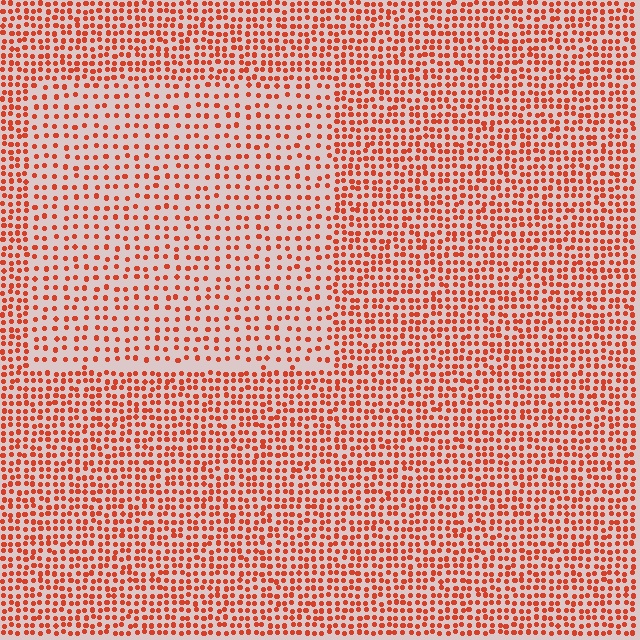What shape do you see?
I see a rectangle.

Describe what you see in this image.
The image contains small red elements arranged at two different densities. A rectangle-shaped region is visible where the elements are less densely packed than the surrounding area.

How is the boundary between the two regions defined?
The boundary is defined by a change in element density (approximately 1.9x ratio). All elements are the same color, size, and shape.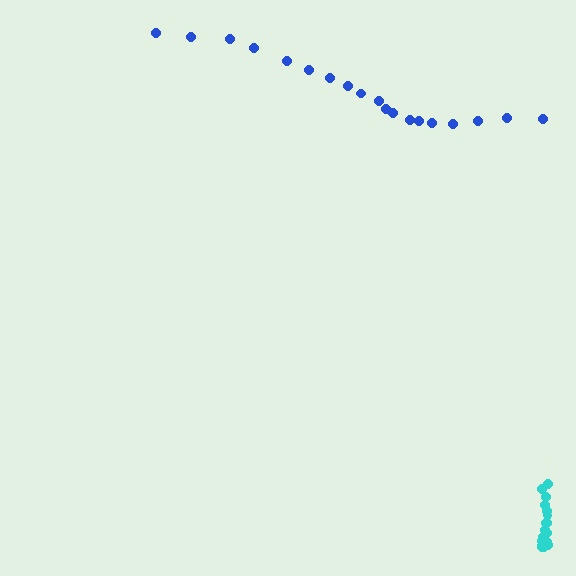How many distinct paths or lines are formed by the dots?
There are 2 distinct paths.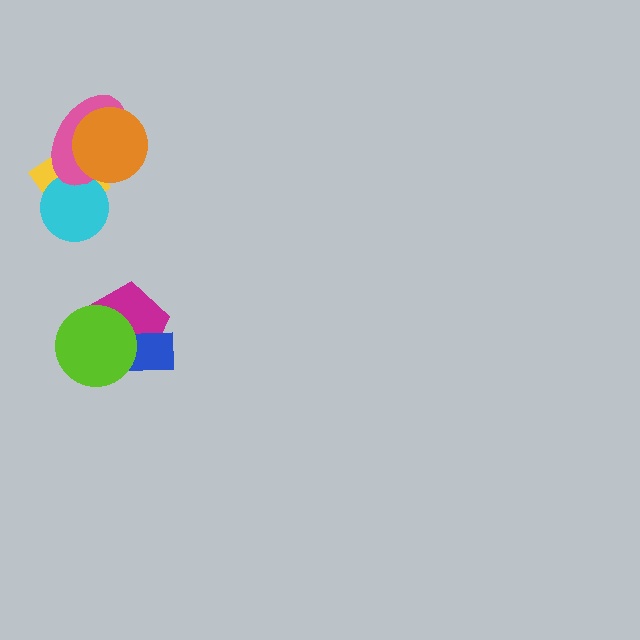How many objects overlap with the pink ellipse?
3 objects overlap with the pink ellipse.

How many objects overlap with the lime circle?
2 objects overlap with the lime circle.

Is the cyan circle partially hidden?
Yes, it is partially covered by another shape.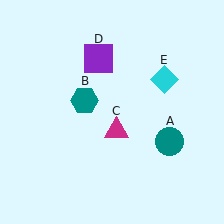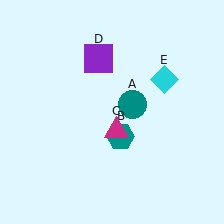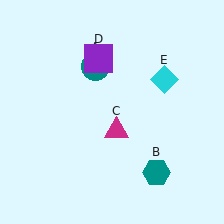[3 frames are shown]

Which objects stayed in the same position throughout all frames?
Magenta triangle (object C) and purple square (object D) and cyan diamond (object E) remained stationary.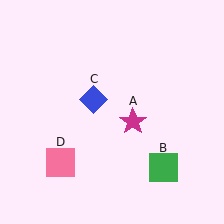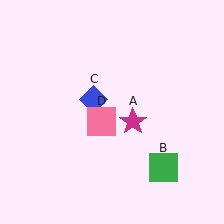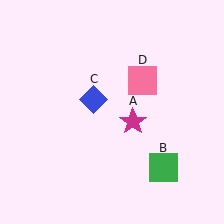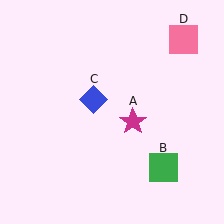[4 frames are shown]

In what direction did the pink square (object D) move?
The pink square (object D) moved up and to the right.